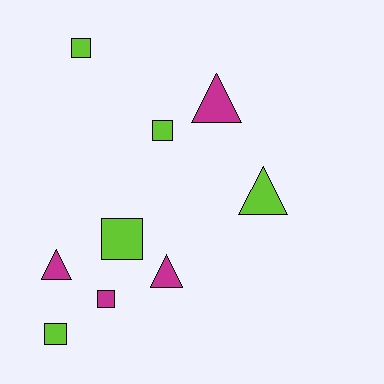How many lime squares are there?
There are 4 lime squares.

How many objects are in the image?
There are 9 objects.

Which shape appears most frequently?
Square, with 5 objects.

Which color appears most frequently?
Lime, with 5 objects.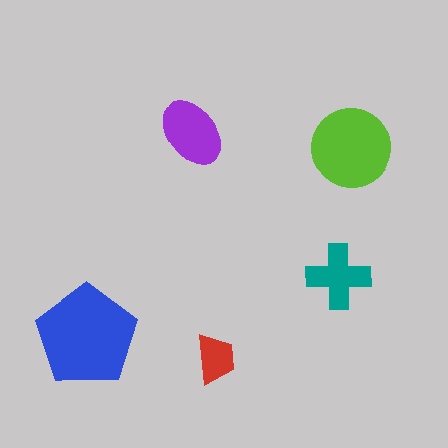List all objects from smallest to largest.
The red trapezoid, the teal cross, the purple ellipse, the lime circle, the blue pentagon.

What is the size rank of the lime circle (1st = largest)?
2nd.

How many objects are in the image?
There are 5 objects in the image.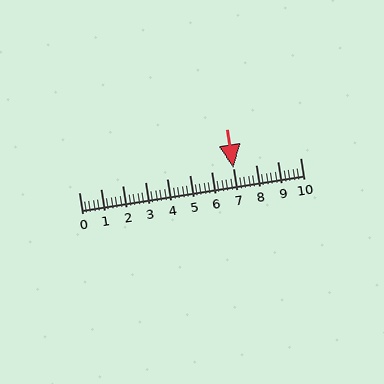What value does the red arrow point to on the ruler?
The red arrow points to approximately 7.0.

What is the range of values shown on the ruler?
The ruler shows values from 0 to 10.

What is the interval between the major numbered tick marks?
The major tick marks are spaced 1 units apart.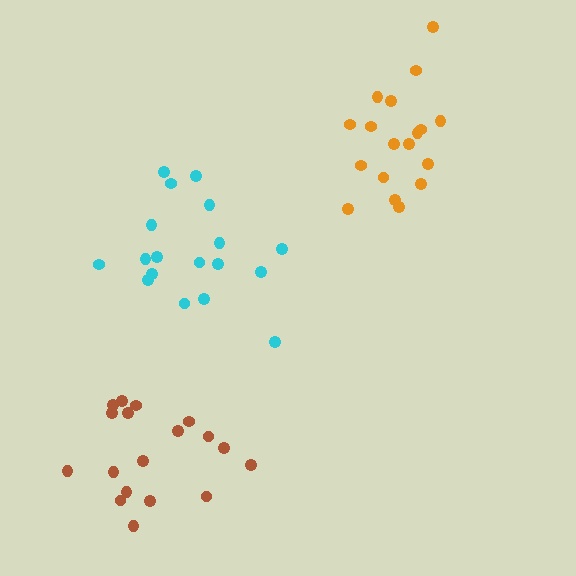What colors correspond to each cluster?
The clusters are colored: cyan, orange, brown.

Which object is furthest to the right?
The orange cluster is rightmost.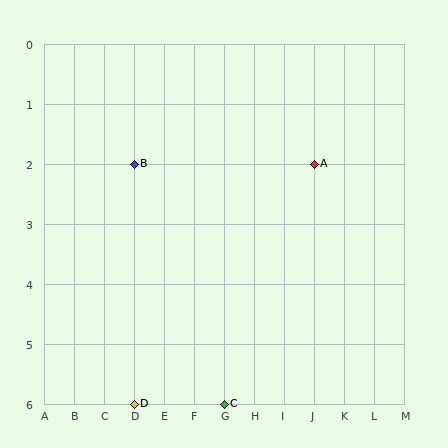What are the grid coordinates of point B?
Point B is at grid coordinates (D, 2).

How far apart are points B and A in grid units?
Points B and A are 6 columns apart.